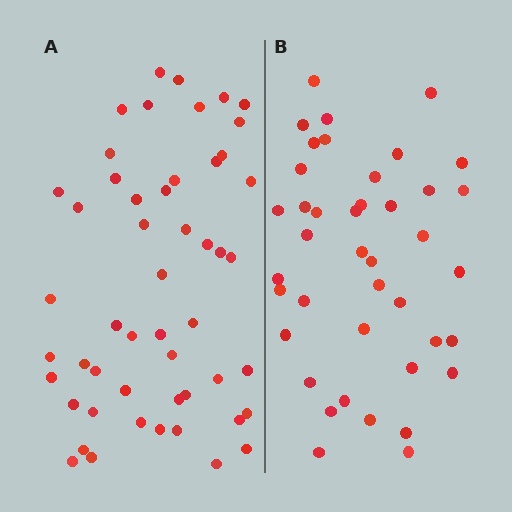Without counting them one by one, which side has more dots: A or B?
Region A (the left region) has more dots.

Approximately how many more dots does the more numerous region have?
Region A has roughly 10 or so more dots than region B.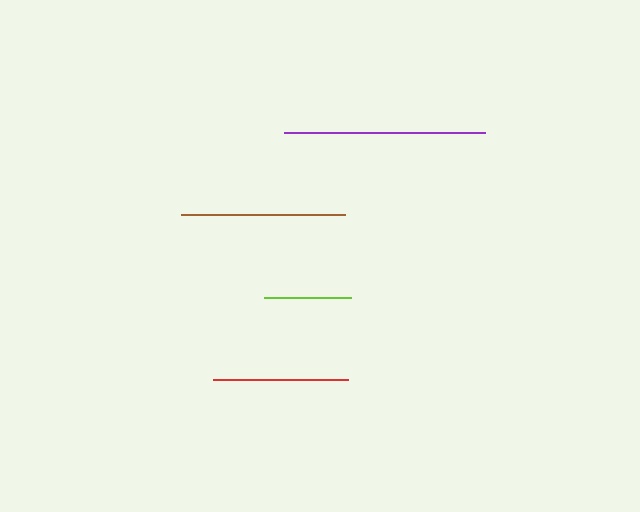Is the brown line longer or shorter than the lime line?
The brown line is longer than the lime line.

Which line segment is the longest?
The purple line is the longest at approximately 200 pixels.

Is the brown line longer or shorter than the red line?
The brown line is longer than the red line.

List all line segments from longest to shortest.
From longest to shortest: purple, brown, red, lime.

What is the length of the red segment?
The red segment is approximately 135 pixels long.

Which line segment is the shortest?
The lime line is the shortest at approximately 86 pixels.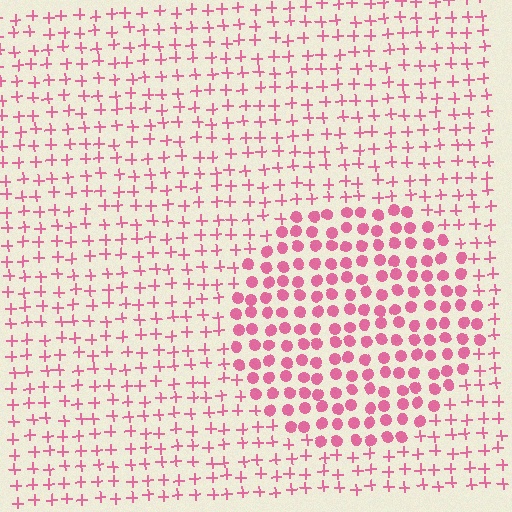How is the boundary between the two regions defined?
The boundary is defined by a change in element shape: circles inside vs. plus signs outside. All elements share the same color and spacing.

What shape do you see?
I see a circle.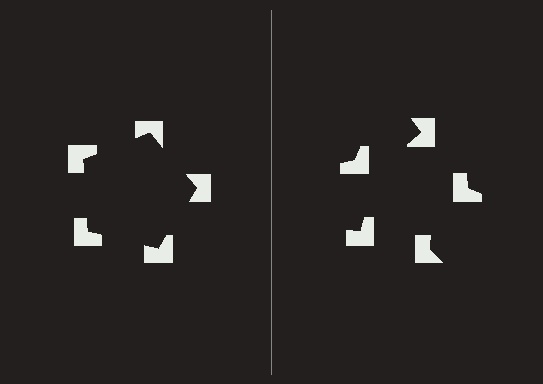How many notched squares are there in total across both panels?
10 — 5 on each side.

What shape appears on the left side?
An illusory pentagon.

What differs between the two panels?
The notched squares are positioned identically on both sides; only the wedge orientations differ. On the left they align to a pentagon; on the right they are misaligned.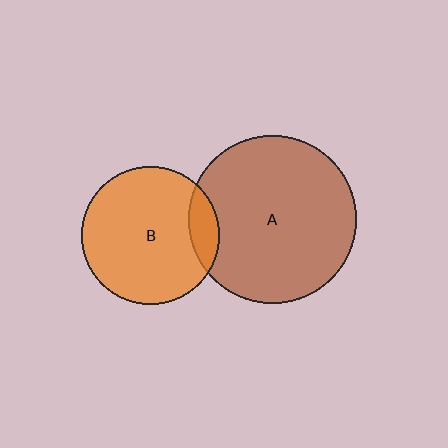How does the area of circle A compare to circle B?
Approximately 1.5 times.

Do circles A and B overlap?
Yes.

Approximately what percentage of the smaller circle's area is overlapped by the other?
Approximately 10%.